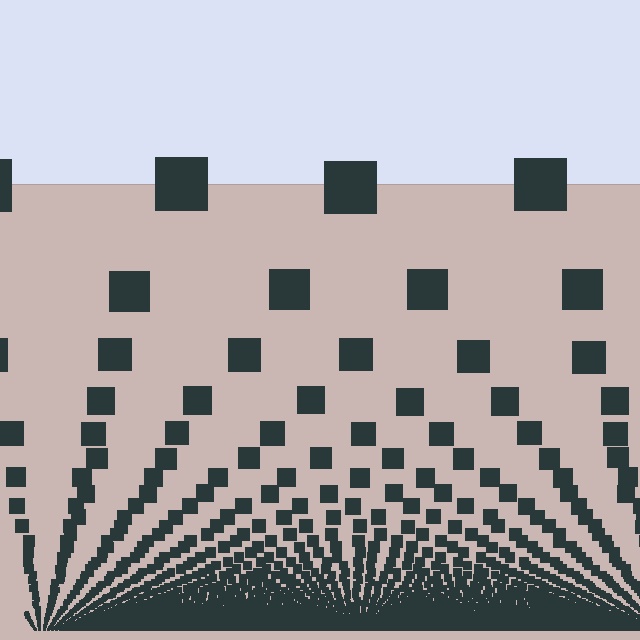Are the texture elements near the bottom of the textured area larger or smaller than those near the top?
Smaller. The gradient is inverted — elements near the bottom are smaller and denser.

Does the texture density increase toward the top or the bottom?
Density increases toward the bottom.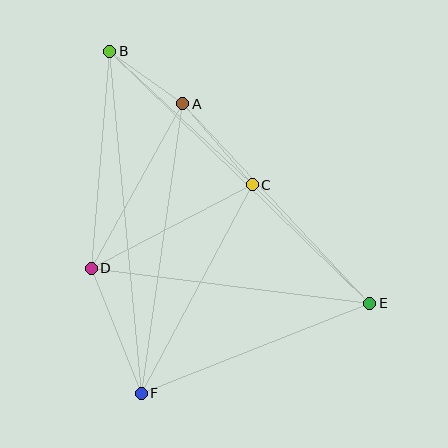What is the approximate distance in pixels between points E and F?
The distance between E and F is approximately 245 pixels.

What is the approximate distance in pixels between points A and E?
The distance between A and E is approximately 273 pixels.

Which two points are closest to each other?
Points A and B are closest to each other.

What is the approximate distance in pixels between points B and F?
The distance between B and F is approximately 343 pixels.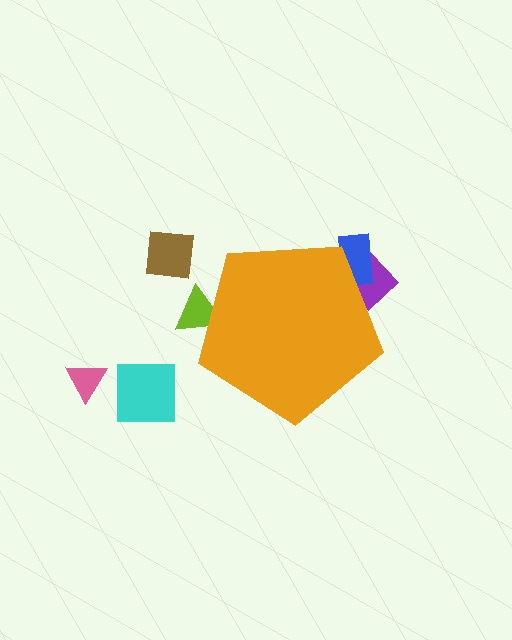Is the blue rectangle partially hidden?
Yes, the blue rectangle is partially hidden behind the orange pentagon.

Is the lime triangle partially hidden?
Yes, the lime triangle is partially hidden behind the orange pentagon.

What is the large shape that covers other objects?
An orange pentagon.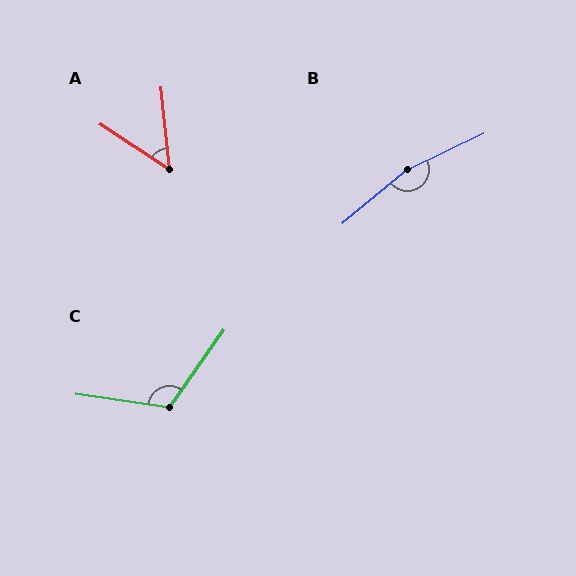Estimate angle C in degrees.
Approximately 117 degrees.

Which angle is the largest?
B, at approximately 166 degrees.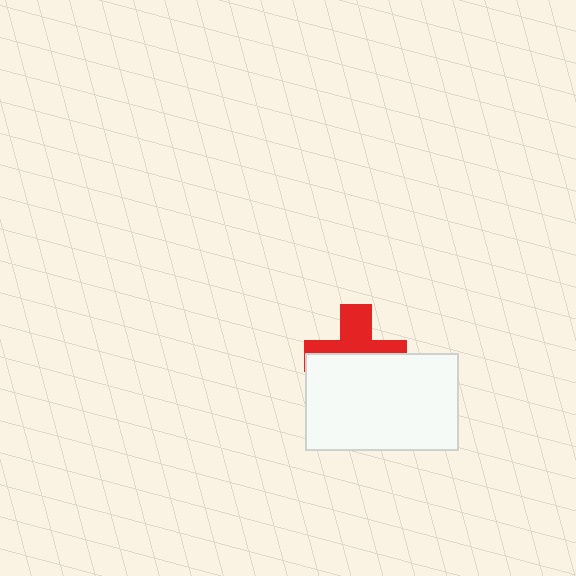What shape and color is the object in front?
The object in front is a white rectangle.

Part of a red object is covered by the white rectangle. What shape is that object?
It is a cross.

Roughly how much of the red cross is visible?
About half of it is visible (roughly 47%).